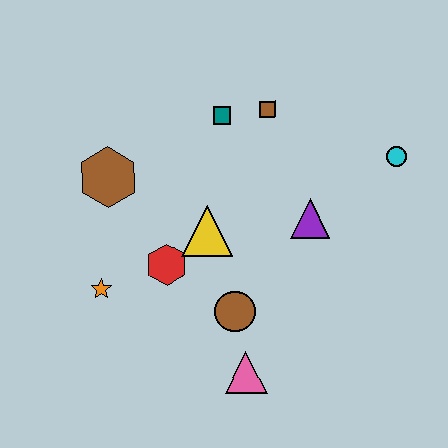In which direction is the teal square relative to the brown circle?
The teal square is above the brown circle.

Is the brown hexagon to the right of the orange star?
Yes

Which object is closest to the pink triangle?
The brown circle is closest to the pink triangle.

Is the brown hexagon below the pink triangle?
No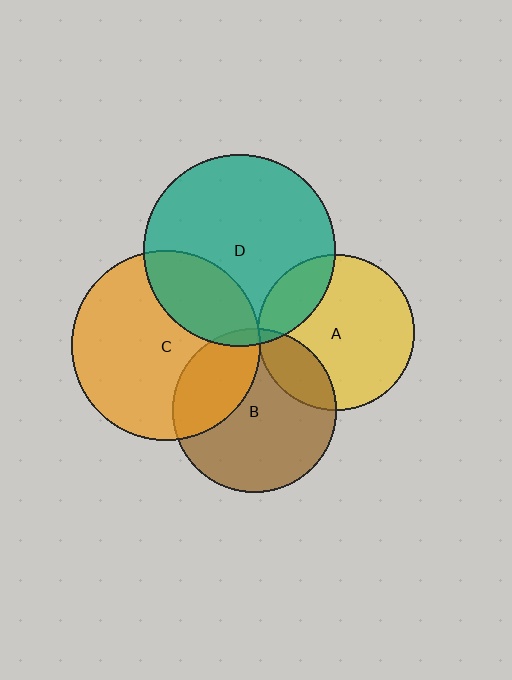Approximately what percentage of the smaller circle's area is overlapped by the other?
Approximately 25%.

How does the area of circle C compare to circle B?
Approximately 1.3 times.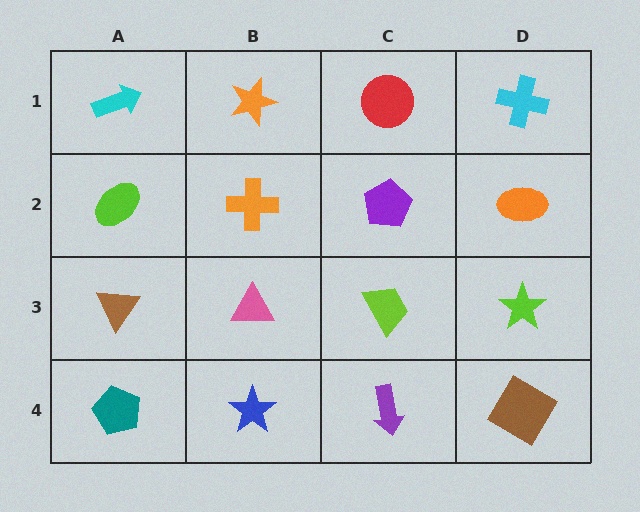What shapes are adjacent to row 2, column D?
A cyan cross (row 1, column D), a lime star (row 3, column D), a purple pentagon (row 2, column C).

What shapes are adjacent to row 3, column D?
An orange ellipse (row 2, column D), a brown diamond (row 4, column D), a lime trapezoid (row 3, column C).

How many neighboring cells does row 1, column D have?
2.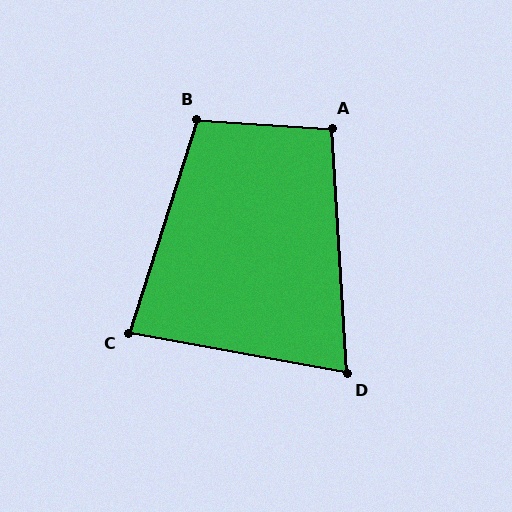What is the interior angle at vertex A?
Approximately 97 degrees (obtuse).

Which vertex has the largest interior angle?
B, at approximately 104 degrees.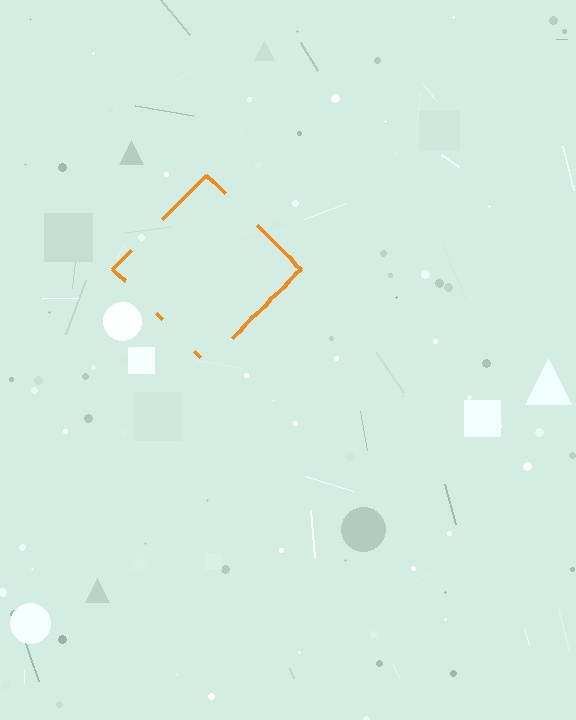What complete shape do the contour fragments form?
The contour fragments form a diamond.